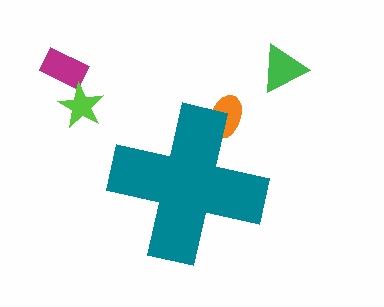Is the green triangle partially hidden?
No, the green triangle is fully visible.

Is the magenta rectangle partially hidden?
No, the magenta rectangle is fully visible.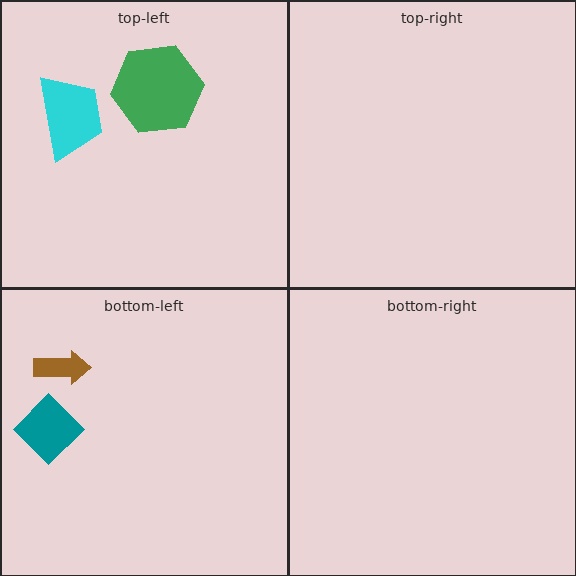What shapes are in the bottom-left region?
The teal diamond, the brown arrow.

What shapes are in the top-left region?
The green hexagon, the cyan trapezoid.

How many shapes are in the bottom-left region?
2.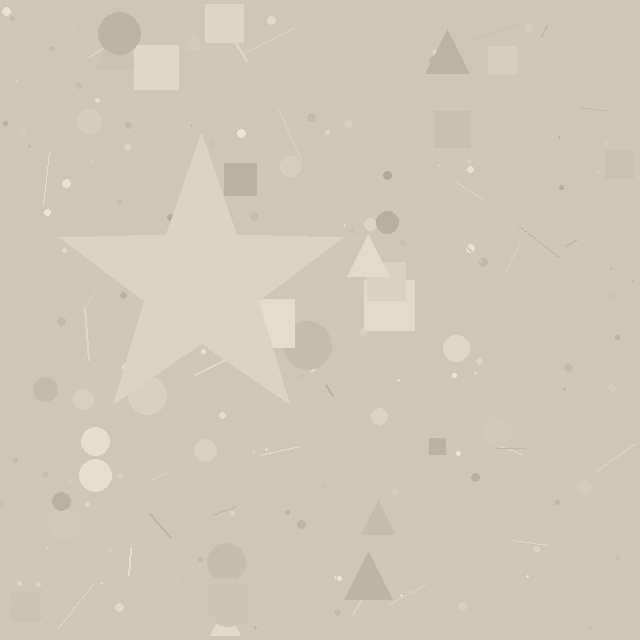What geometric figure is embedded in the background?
A star is embedded in the background.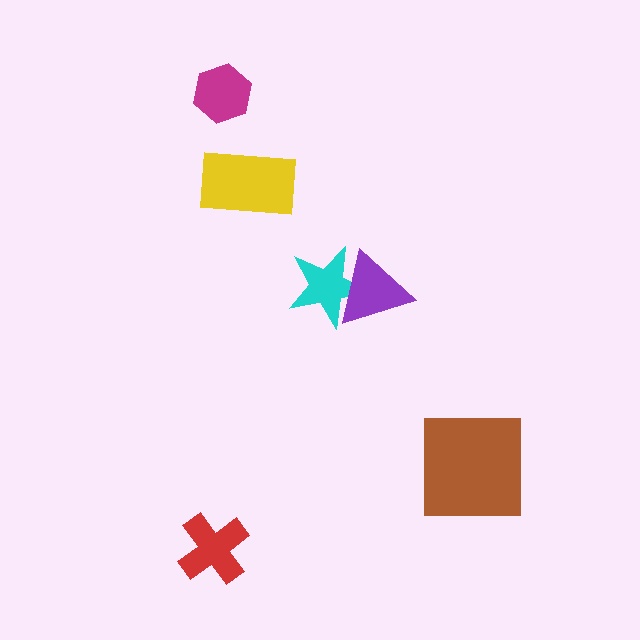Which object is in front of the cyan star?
The purple triangle is in front of the cyan star.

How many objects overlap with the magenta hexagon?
0 objects overlap with the magenta hexagon.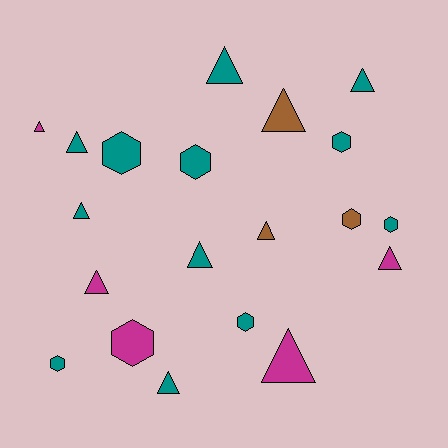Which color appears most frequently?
Teal, with 12 objects.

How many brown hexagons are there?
There is 1 brown hexagon.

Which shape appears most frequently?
Triangle, with 12 objects.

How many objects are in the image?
There are 20 objects.